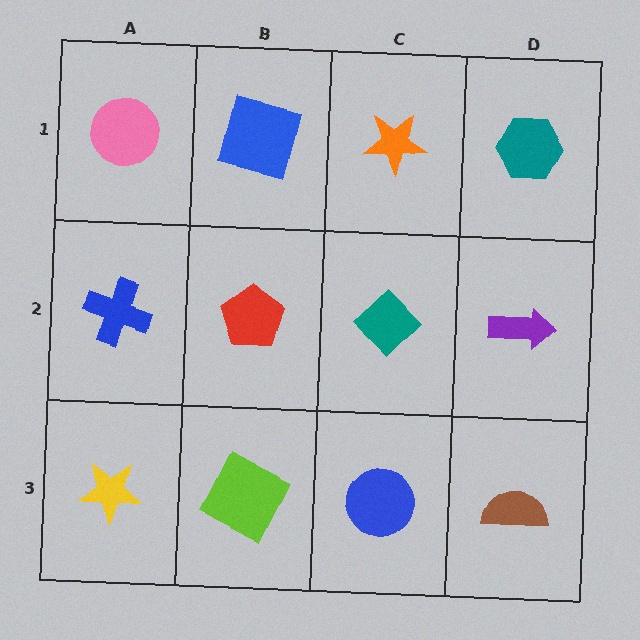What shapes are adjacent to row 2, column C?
An orange star (row 1, column C), a blue circle (row 3, column C), a red pentagon (row 2, column B), a purple arrow (row 2, column D).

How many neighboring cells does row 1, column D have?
2.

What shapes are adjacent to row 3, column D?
A purple arrow (row 2, column D), a blue circle (row 3, column C).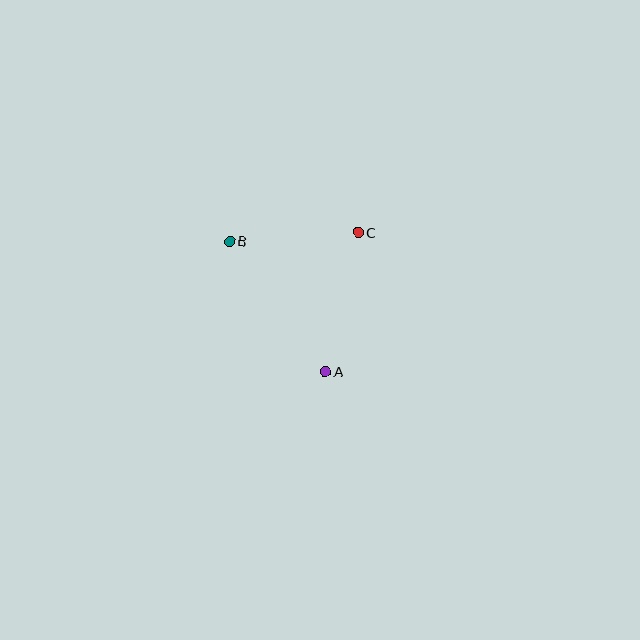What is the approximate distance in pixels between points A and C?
The distance between A and C is approximately 143 pixels.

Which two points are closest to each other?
Points B and C are closest to each other.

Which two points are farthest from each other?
Points A and B are farthest from each other.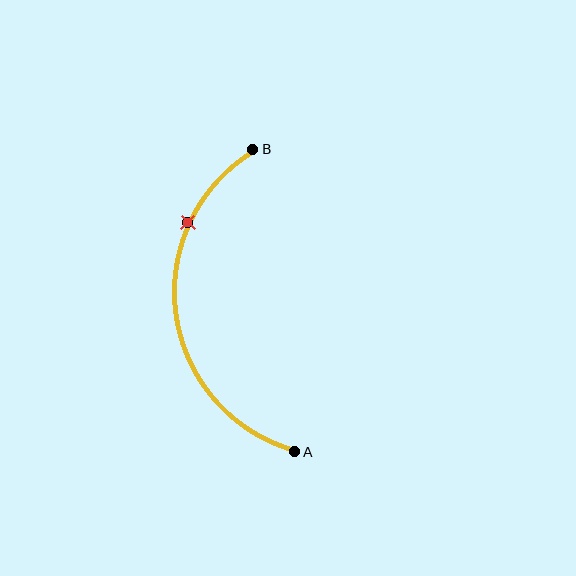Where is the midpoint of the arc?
The arc midpoint is the point on the curve farthest from the straight line joining A and B. It sits to the left of that line.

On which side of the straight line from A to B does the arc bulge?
The arc bulges to the left of the straight line connecting A and B.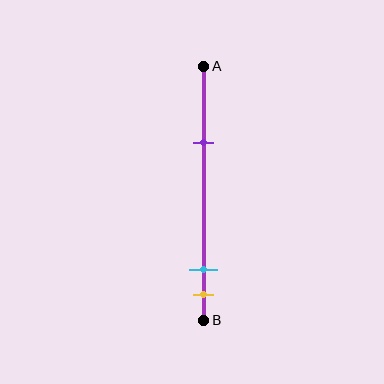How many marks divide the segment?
There are 3 marks dividing the segment.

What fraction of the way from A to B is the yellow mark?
The yellow mark is approximately 90% (0.9) of the way from A to B.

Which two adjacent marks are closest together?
The cyan and yellow marks are the closest adjacent pair.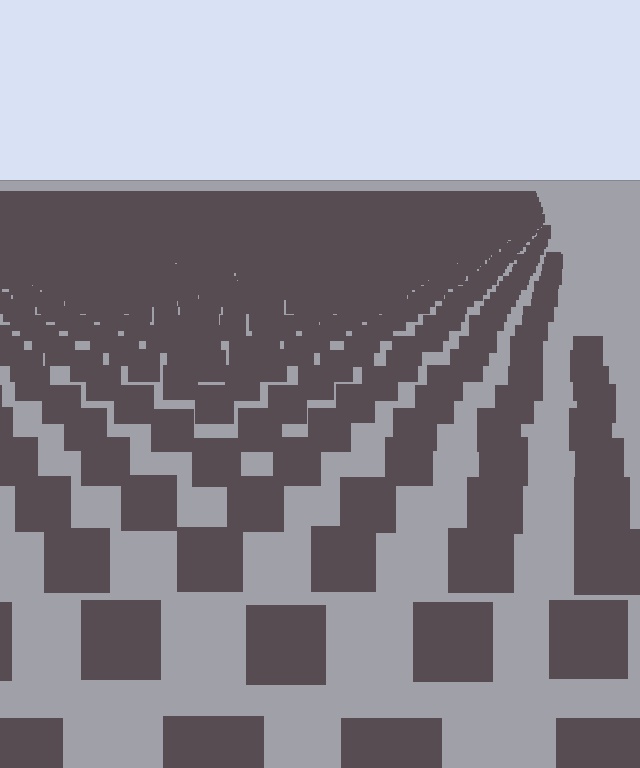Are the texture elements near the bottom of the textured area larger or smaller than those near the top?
Larger. Near the bottom, elements are closer to the viewer and appear at a bigger on-screen size.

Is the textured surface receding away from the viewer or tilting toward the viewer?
The surface is receding away from the viewer. Texture elements get smaller and denser toward the top.